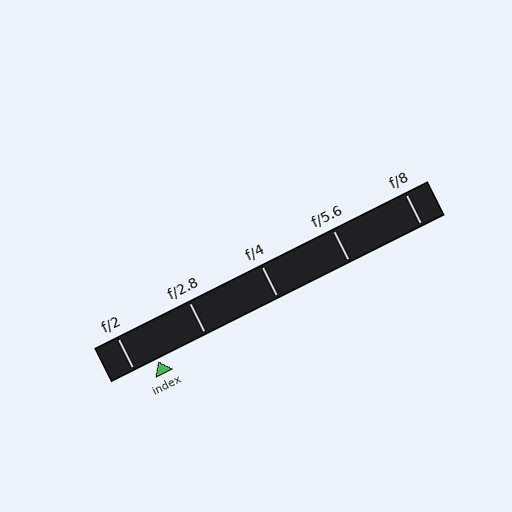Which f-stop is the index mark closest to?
The index mark is closest to f/2.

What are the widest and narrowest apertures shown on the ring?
The widest aperture shown is f/2 and the narrowest is f/8.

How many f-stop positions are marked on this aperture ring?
There are 5 f-stop positions marked.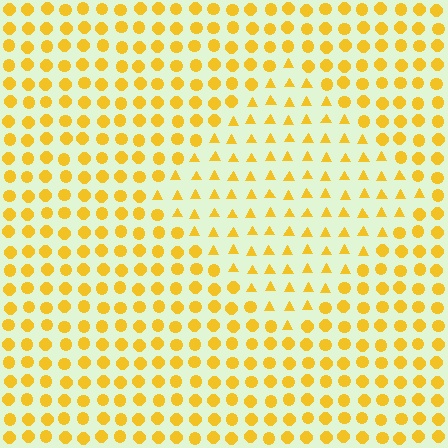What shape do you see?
I see a diamond.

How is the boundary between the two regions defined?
The boundary is defined by a change in element shape: triangles inside vs. circles outside. All elements share the same color and spacing.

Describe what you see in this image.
The image is filled with small yellow elements arranged in a uniform grid. A diamond-shaped region contains triangles, while the surrounding area contains circles. The boundary is defined purely by the change in element shape.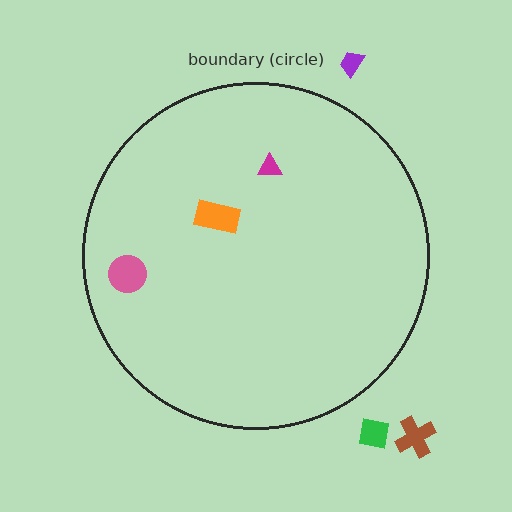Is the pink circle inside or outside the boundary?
Inside.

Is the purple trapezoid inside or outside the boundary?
Outside.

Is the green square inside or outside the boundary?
Outside.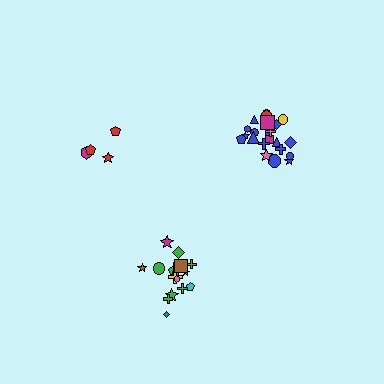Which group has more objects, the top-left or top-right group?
The top-right group.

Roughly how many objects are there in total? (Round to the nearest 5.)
Roughly 45 objects in total.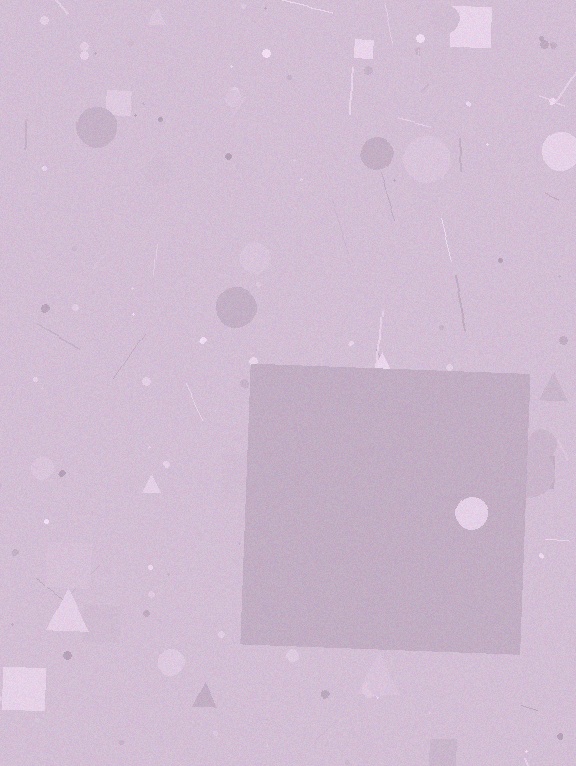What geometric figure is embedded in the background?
A square is embedded in the background.